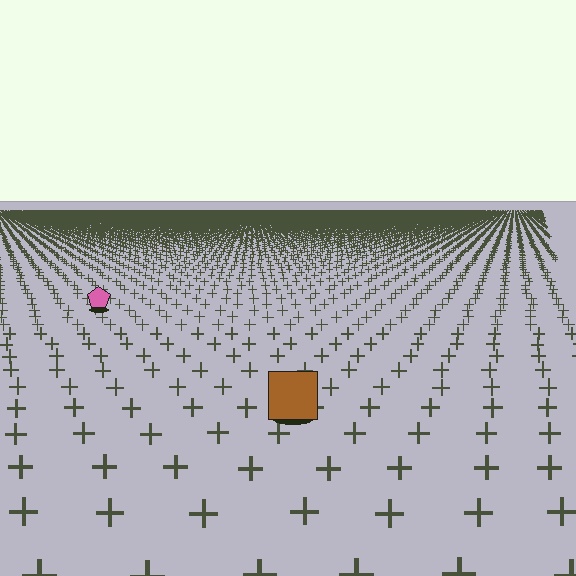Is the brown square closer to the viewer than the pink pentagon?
Yes. The brown square is closer — you can tell from the texture gradient: the ground texture is coarser near it.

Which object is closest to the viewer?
The brown square is closest. The texture marks near it are larger and more spread out.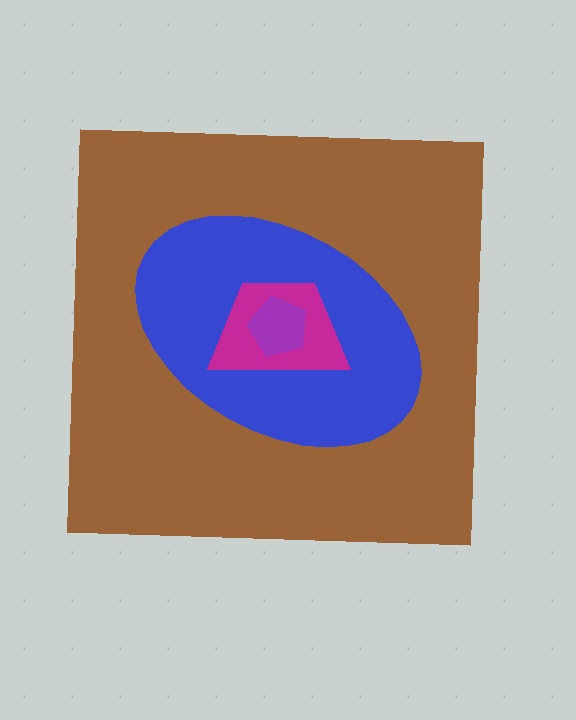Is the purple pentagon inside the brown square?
Yes.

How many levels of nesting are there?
4.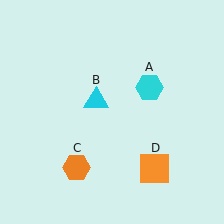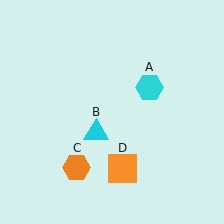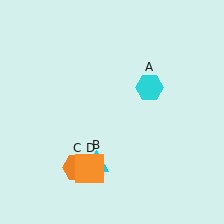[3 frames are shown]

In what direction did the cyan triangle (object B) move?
The cyan triangle (object B) moved down.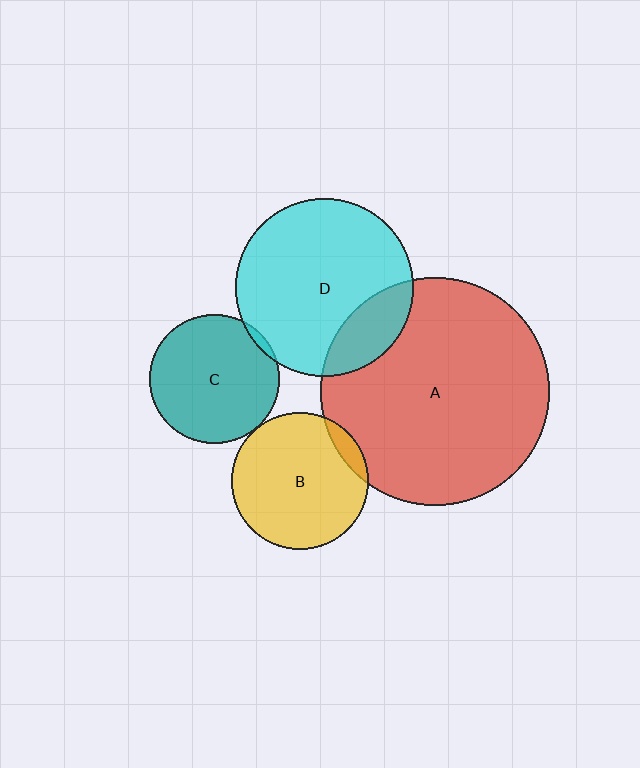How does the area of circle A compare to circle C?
Approximately 3.1 times.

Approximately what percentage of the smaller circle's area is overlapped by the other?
Approximately 10%.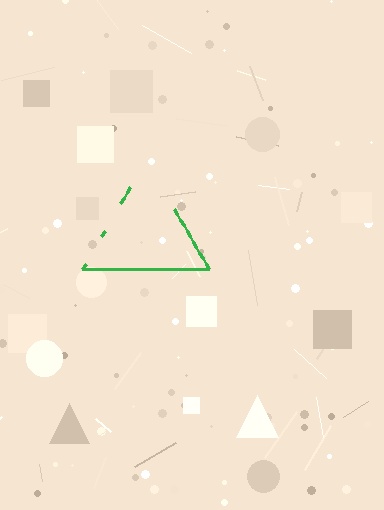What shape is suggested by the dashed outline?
The dashed outline suggests a triangle.